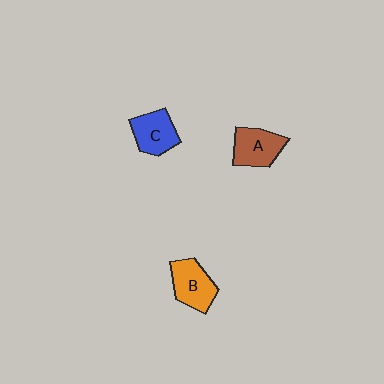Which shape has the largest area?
Shape B (orange).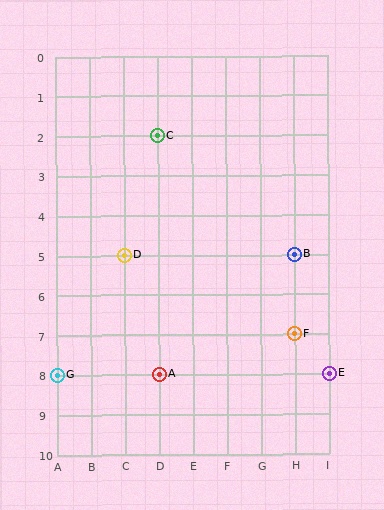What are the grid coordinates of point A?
Point A is at grid coordinates (D, 8).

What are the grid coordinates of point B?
Point B is at grid coordinates (H, 5).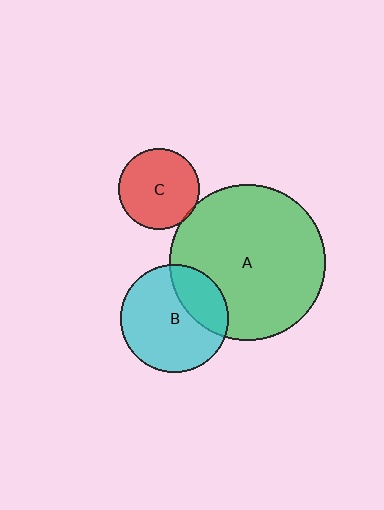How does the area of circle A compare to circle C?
Approximately 3.7 times.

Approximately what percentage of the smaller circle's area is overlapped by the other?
Approximately 5%.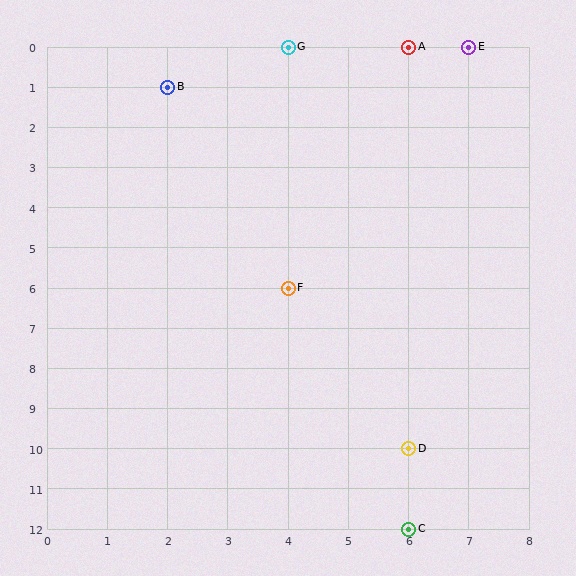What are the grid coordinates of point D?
Point D is at grid coordinates (6, 10).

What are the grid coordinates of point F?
Point F is at grid coordinates (4, 6).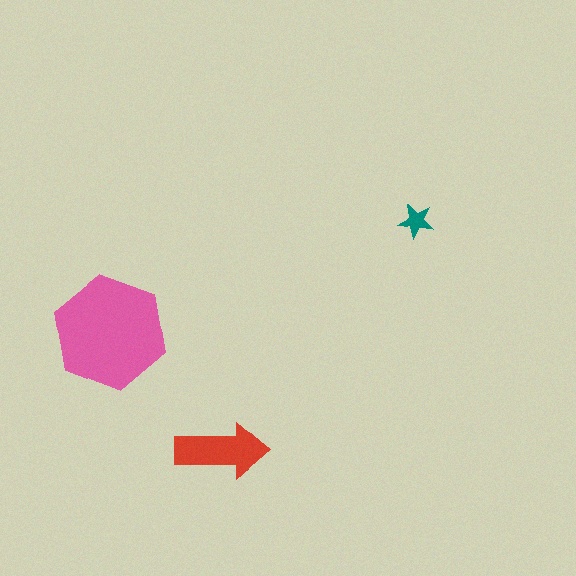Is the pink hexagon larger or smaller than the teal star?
Larger.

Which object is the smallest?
The teal star.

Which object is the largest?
The pink hexagon.